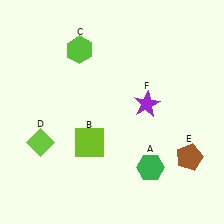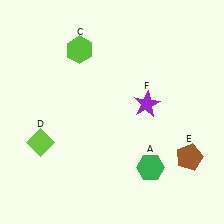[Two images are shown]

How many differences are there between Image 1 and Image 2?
There is 1 difference between the two images.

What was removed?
The lime square (B) was removed in Image 2.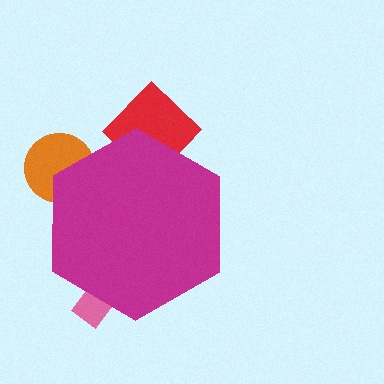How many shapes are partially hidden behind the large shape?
3 shapes are partially hidden.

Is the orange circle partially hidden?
Yes, the orange circle is partially hidden behind the magenta hexagon.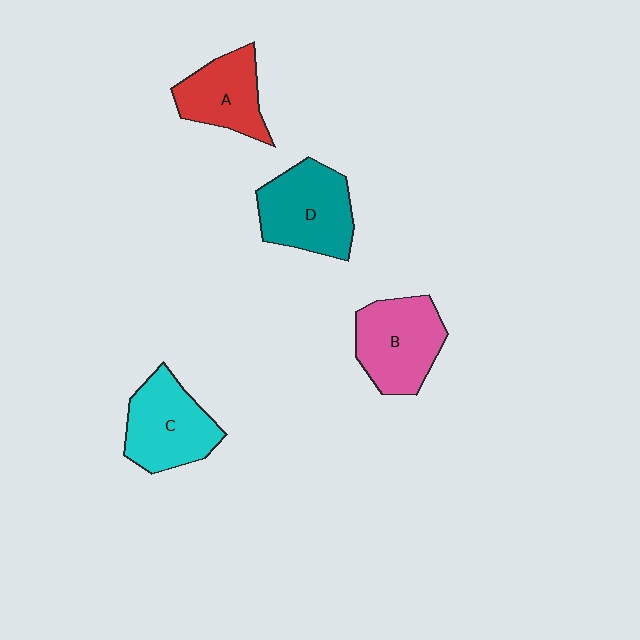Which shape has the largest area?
Shape D (teal).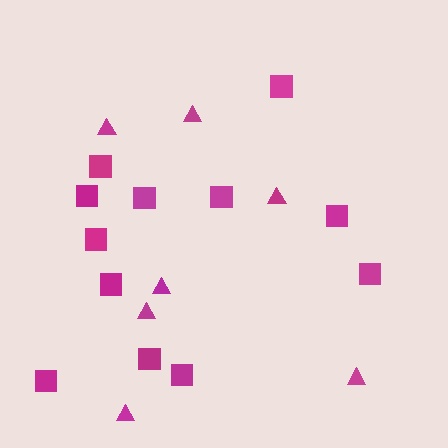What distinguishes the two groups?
There are 2 groups: one group of squares (12) and one group of triangles (7).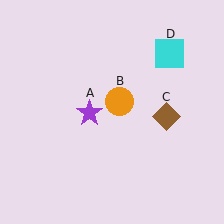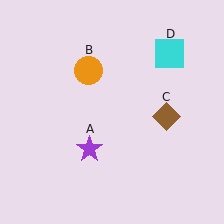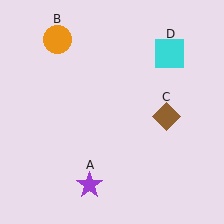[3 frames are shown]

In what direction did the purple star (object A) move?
The purple star (object A) moved down.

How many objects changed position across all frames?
2 objects changed position: purple star (object A), orange circle (object B).